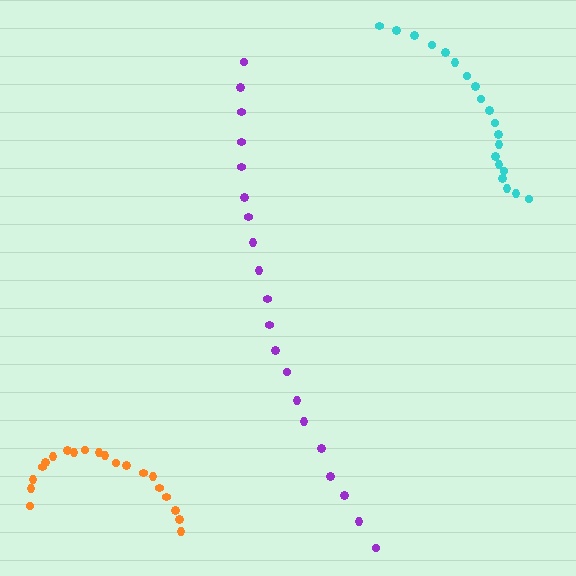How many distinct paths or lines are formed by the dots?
There are 3 distinct paths.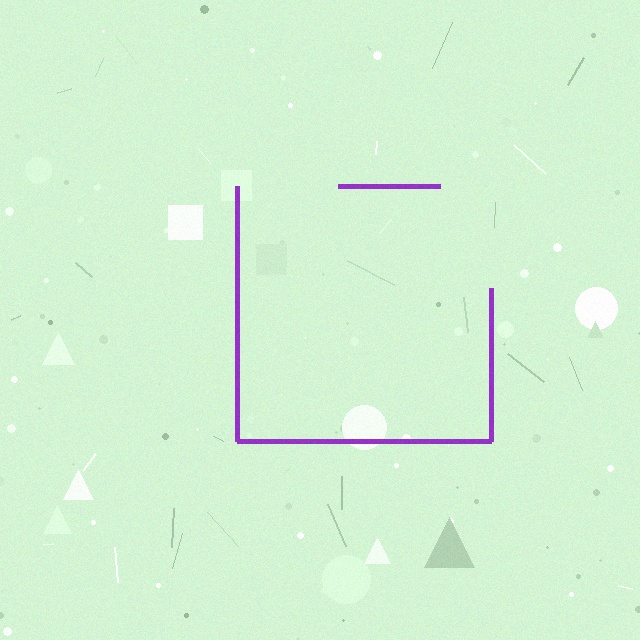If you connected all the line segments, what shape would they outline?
They would outline a square.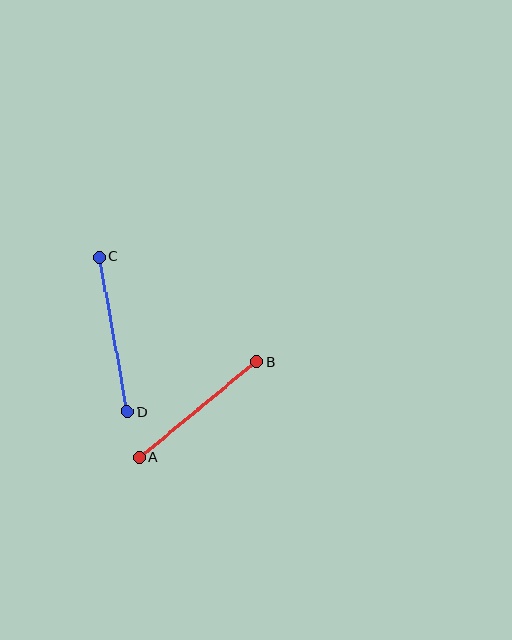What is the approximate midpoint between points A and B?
The midpoint is at approximately (198, 409) pixels.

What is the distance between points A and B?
The distance is approximately 151 pixels.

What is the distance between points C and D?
The distance is approximately 157 pixels.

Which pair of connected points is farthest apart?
Points C and D are farthest apart.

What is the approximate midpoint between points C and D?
The midpoint is at approximately (113, 334) pixels.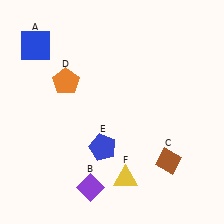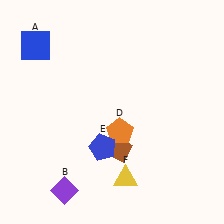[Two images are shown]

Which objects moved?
The objects that moved are: the purple diamond (B), the brown diamond (C), the orange pentagon (D).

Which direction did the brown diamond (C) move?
The brown diamond (C) moved left.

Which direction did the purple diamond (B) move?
The purple diamond (B) moved left.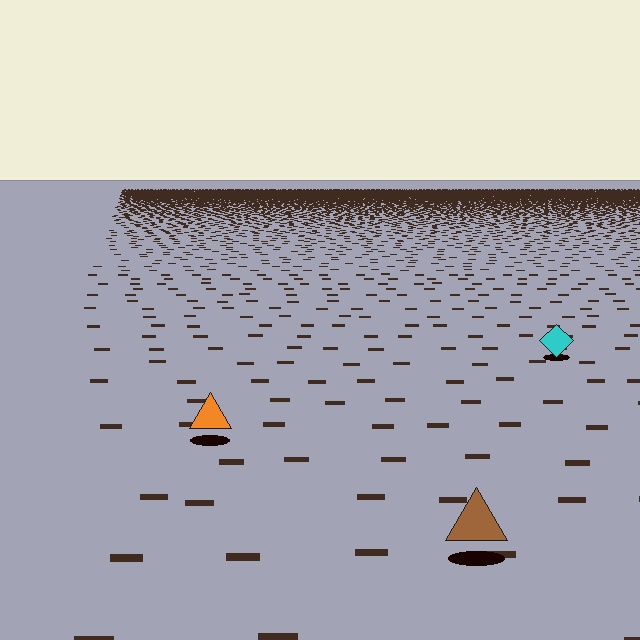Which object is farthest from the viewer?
The cyan diamond is farthest from the viewer. It appears smaller and the ground texture around it is denser.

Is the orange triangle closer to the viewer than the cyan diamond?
Yes. The orange triangle is closer — you can tell from the texture gradient: the ground texture is coarser near it.